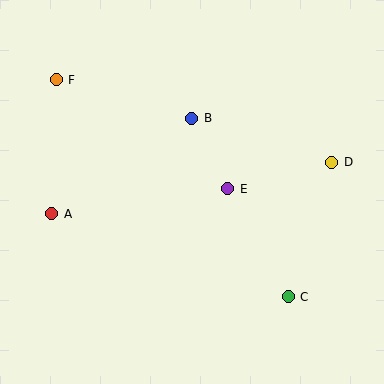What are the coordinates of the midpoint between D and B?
The midpoint between D and B is at (262, 140).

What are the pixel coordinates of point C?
Point C is at (288, 297).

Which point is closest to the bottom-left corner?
Point A is closest to the bottom-left corner.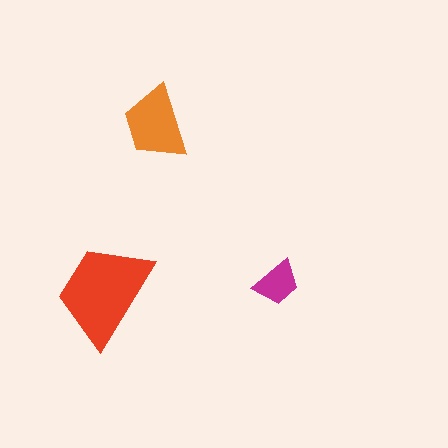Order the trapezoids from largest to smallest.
the red one, the orange one, the magenta one.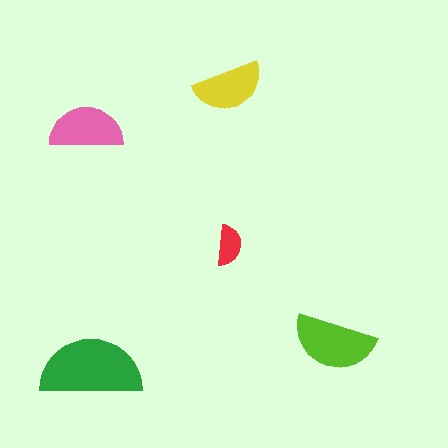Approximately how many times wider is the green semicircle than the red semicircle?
About 2.5 times wider.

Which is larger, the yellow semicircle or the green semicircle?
The green one.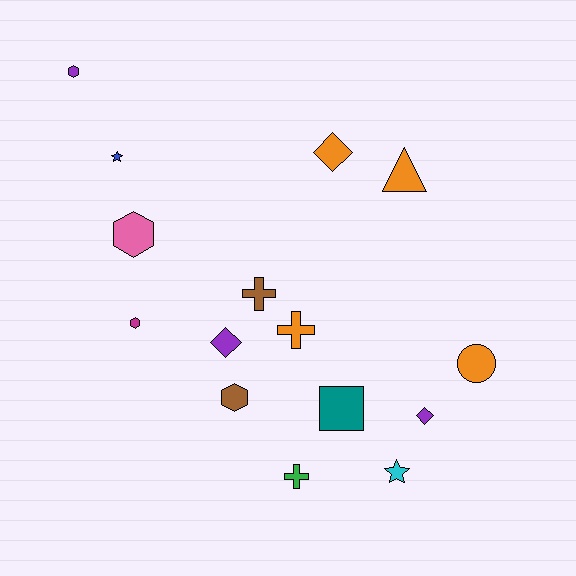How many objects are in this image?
There are 15 objects.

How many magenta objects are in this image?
There is 1 magenta object.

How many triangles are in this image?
There is 1 triangle.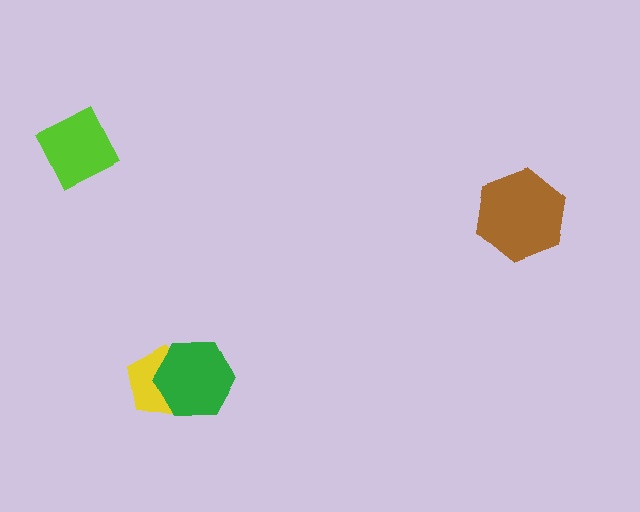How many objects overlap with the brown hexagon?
0 objects overlap with the brown hexagon.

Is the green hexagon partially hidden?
No, no other shape covers it.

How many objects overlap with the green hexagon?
1 object overlaps with the green hexagon.